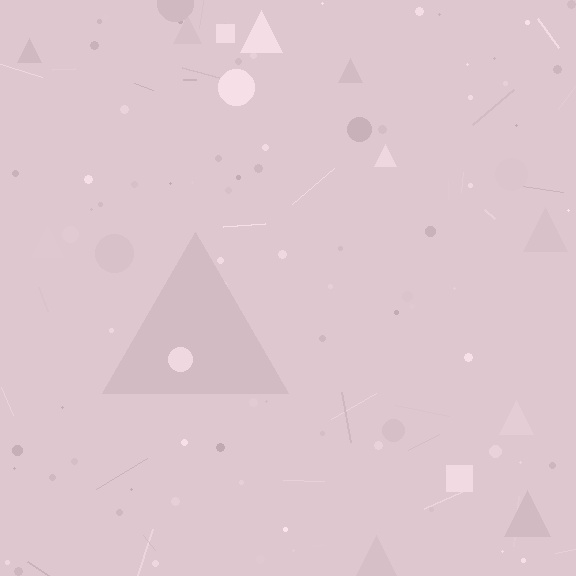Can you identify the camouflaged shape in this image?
The camouflaged shape is a triangle.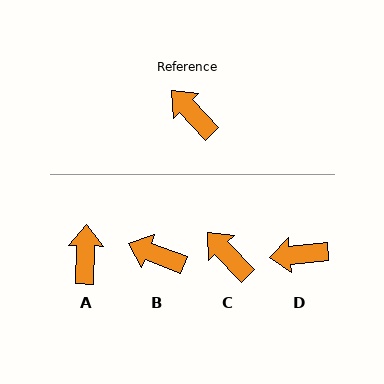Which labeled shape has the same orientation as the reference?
C.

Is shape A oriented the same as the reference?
No, it is off by about 45 degrees.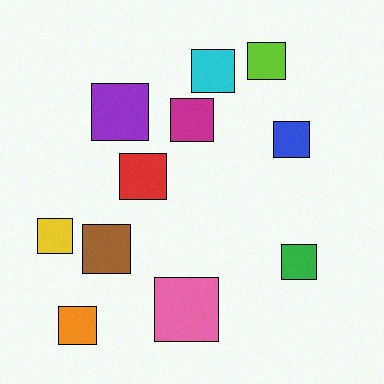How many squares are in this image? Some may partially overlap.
There are 11 squares.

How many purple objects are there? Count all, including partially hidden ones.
There is 1 purple object.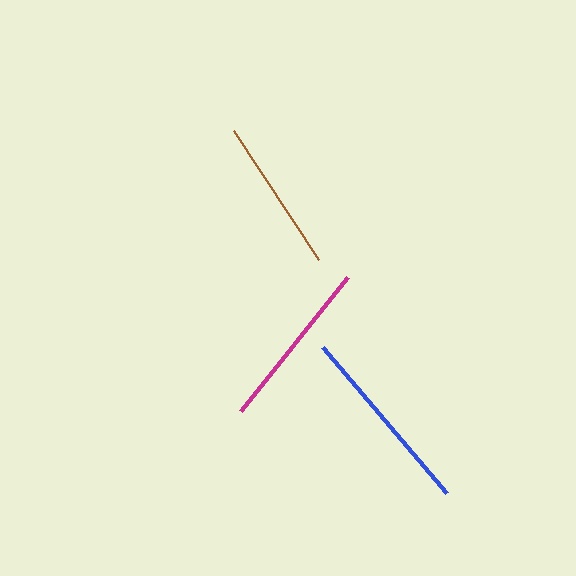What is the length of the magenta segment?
The magenta segment is approximately 171 pixels long.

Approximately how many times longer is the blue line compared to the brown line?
The blue line is approximately 1.2 times the length of the brown line.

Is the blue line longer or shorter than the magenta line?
The blue line is longer than the magenta line.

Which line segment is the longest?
The blue line is the longest at approximately 192 pixels.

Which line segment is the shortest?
The brown line is the shortest at approximately 155 pixels.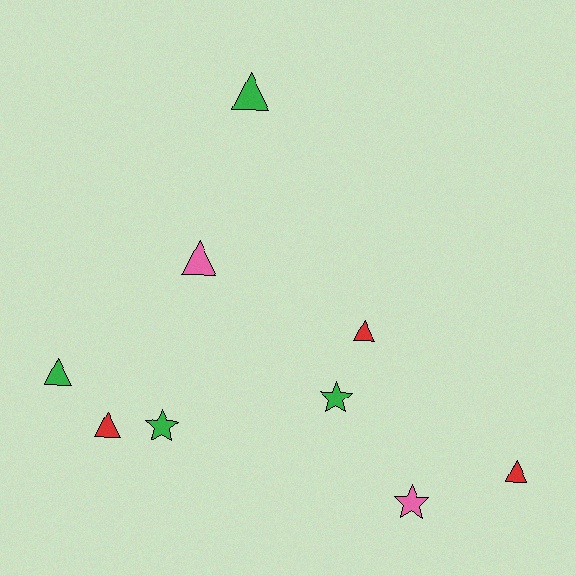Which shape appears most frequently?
Triangle, with 6 objects.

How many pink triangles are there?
There is 1 pink triangle.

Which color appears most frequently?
Green, with 4 objects.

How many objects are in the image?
There are 9 objects.